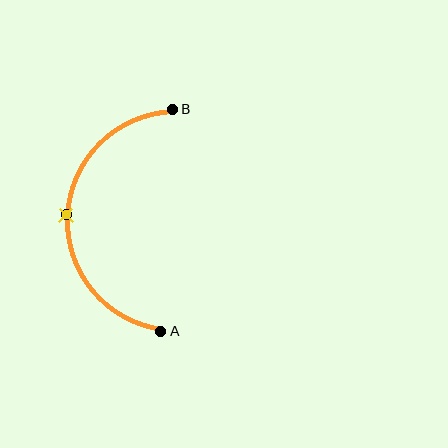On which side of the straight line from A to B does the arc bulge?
The arc bulges to the left of the straight line connecting A and B.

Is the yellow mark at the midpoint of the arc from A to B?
Yes. The yellow mark lies on the arc at equal arc-length from both A and B — it is the arc midpoint.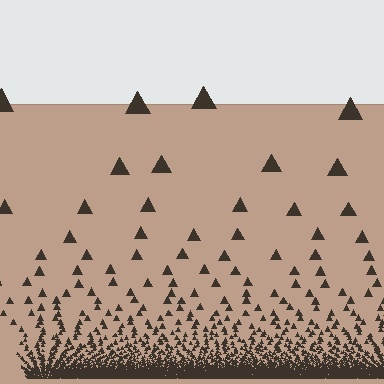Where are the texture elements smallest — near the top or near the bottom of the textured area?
Near the bottom.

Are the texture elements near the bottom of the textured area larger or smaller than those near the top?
Smaller. The gradient is inverted — elements near the bottom are smaller and denser.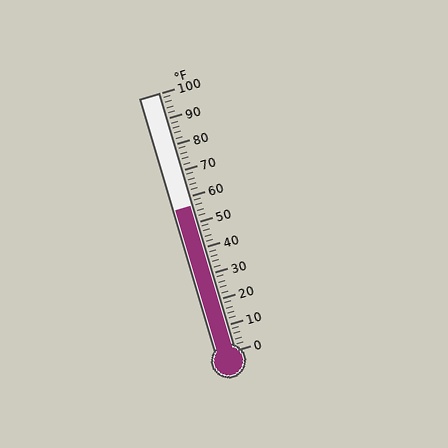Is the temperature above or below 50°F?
The temperature is above 50°F.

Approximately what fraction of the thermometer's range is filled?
The thermometer is filled to approximately 55% of its range.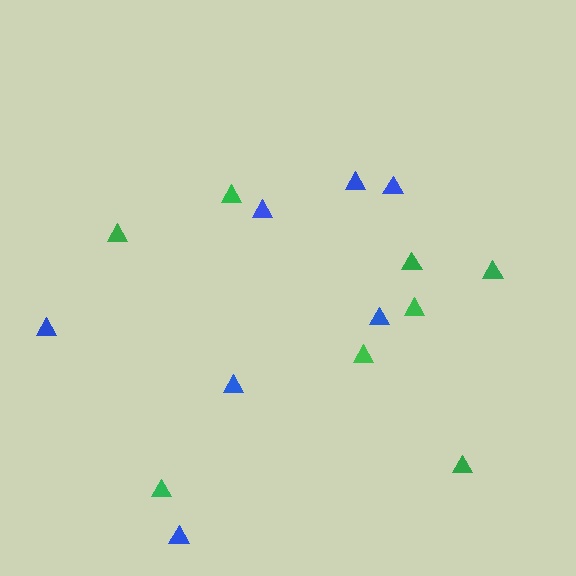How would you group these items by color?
There are 2 groups: one group of blue triangles (7) and one group of green triangles (8).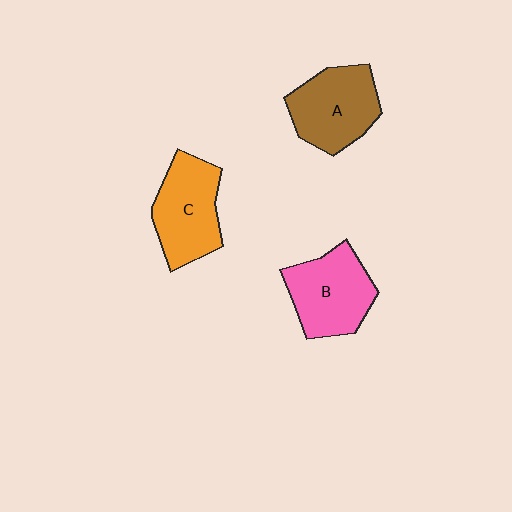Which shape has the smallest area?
Shape A (brown).